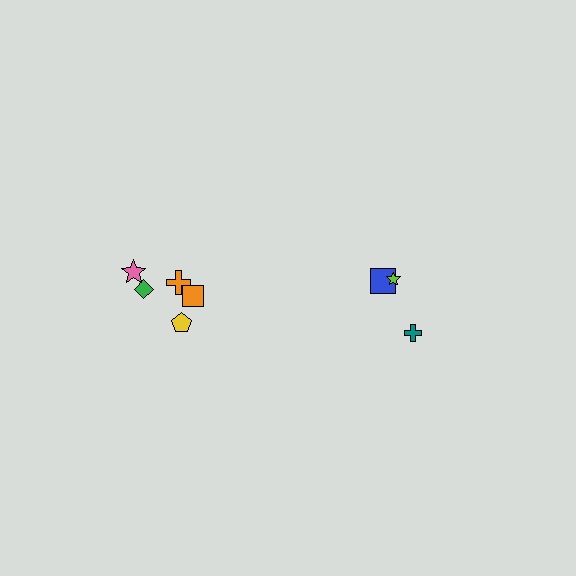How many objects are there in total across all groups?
There are 8 objects.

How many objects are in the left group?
There are 5 objects.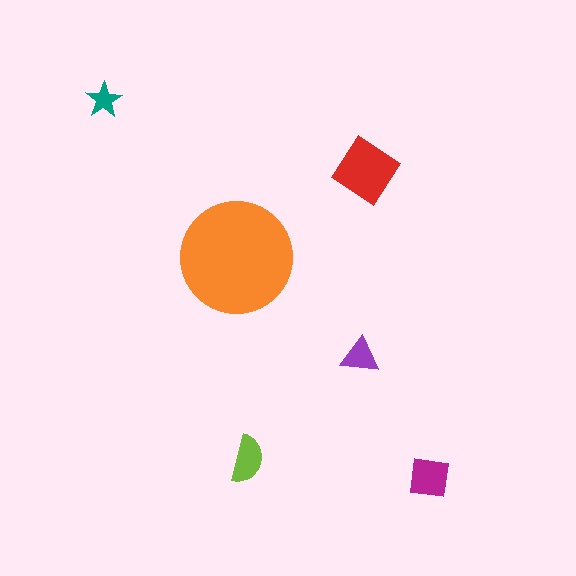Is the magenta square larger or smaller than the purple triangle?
Larger.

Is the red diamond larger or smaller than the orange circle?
Smaller.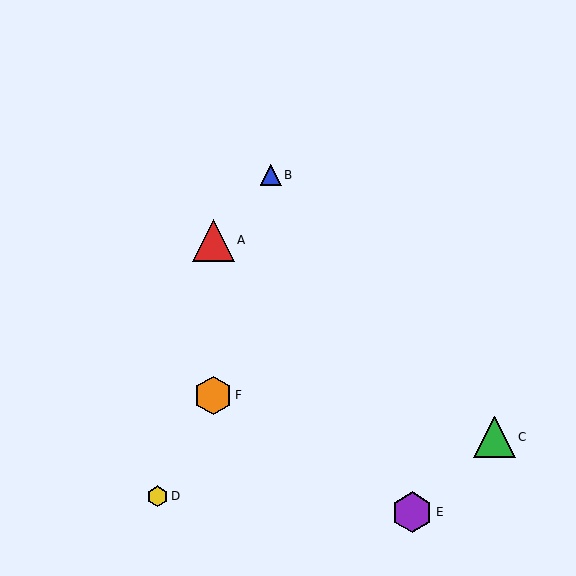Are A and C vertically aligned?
No, A is at x≈213 and C is at x≈495.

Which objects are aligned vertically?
Objects A, F are aligned vertically.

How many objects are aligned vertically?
2 objects (A, F) are aligned vertically.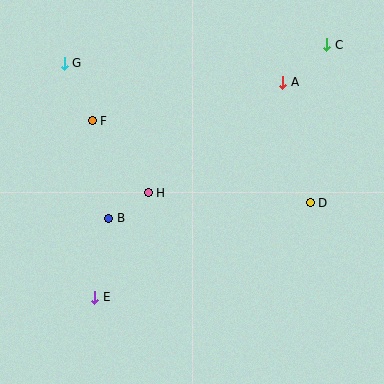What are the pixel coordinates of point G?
Point G is at (64, 63).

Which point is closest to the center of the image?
Point H at (148, 193) is closest to the center.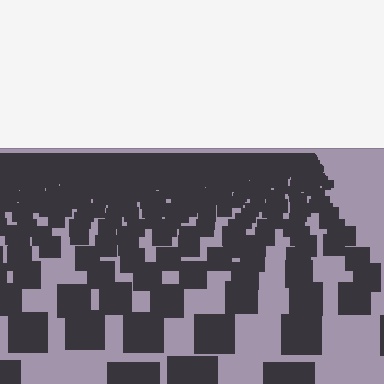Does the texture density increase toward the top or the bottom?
Density increases toward the top.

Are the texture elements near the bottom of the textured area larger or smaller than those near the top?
Larger. Near the bottom, elements are closer to the viewer and appear at a bigger on-screen size.